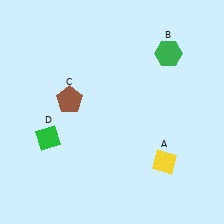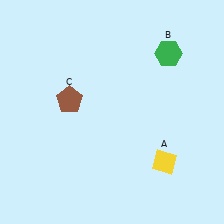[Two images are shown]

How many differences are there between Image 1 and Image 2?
There is 1 difference between the two images.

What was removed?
The green diamond (D) was removed in Image 2.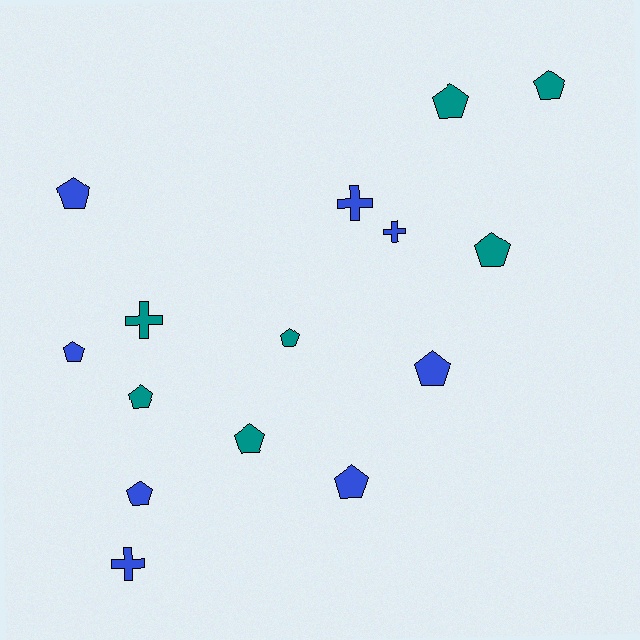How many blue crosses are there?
There are 3 blue crosses.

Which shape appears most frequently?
Pentagon, with 11 objects.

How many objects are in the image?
There are 15 objects.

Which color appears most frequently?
Blue, with 8 objects.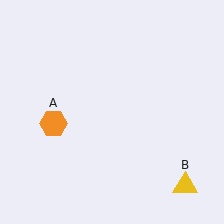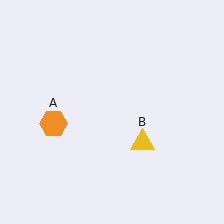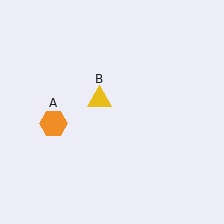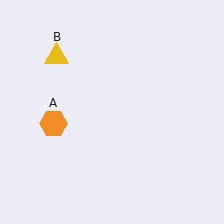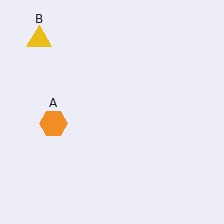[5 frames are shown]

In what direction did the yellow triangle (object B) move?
The yellow triangle (object B) moved up and to the left.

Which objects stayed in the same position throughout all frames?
Orange hexagon (object A) remained stationary.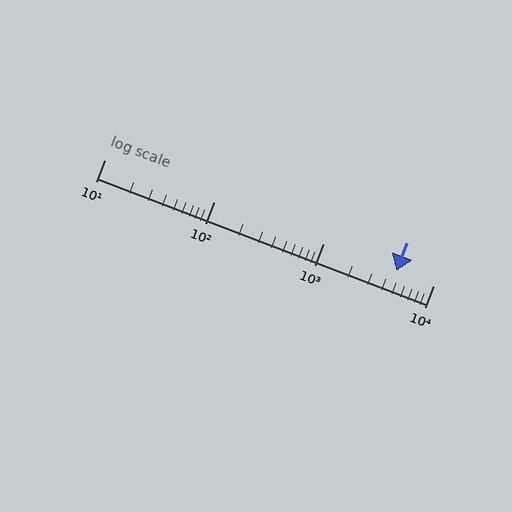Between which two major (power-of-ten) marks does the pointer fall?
The pointer is between 1000 and 10000.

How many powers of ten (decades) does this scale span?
The scale spans 3 decades, from 10 to 10000.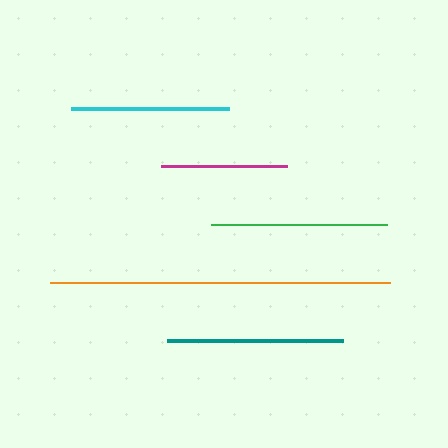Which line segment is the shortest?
The magenta line is the shortest at approximately 126 pixels.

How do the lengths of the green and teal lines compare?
The green and teal lines are approximately the same length.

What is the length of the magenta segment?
The magenta segment is approximately 126 pixels long.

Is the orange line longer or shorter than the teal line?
The orange line is longer than the teal line.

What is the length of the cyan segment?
The cyan segment is approximately 158 pixels long.